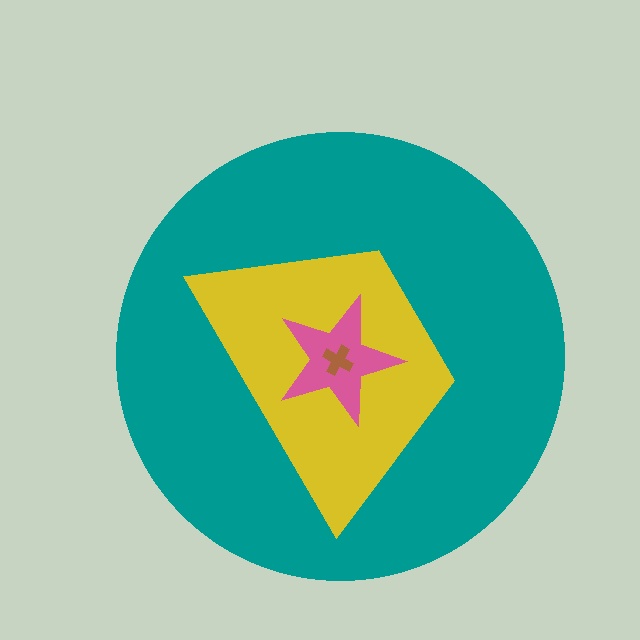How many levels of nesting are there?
4.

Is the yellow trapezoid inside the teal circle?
Yes.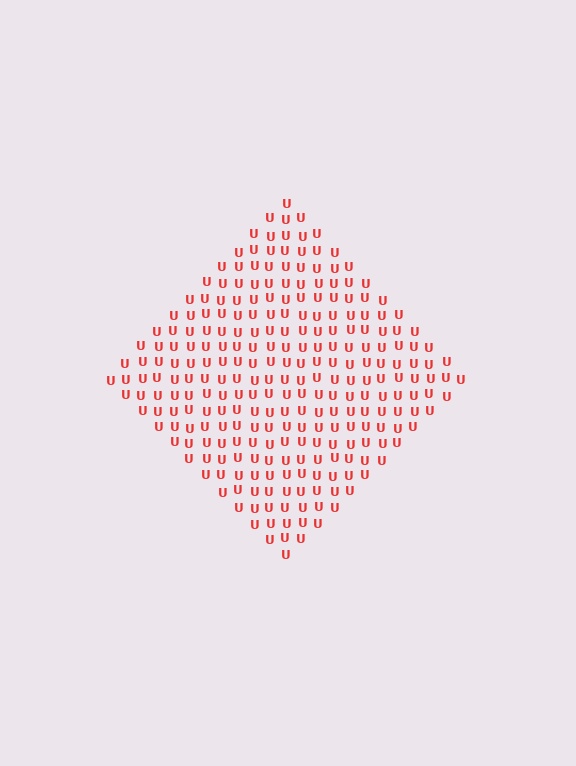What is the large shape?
The large shape is a diamond.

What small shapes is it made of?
It is made of small letter U's.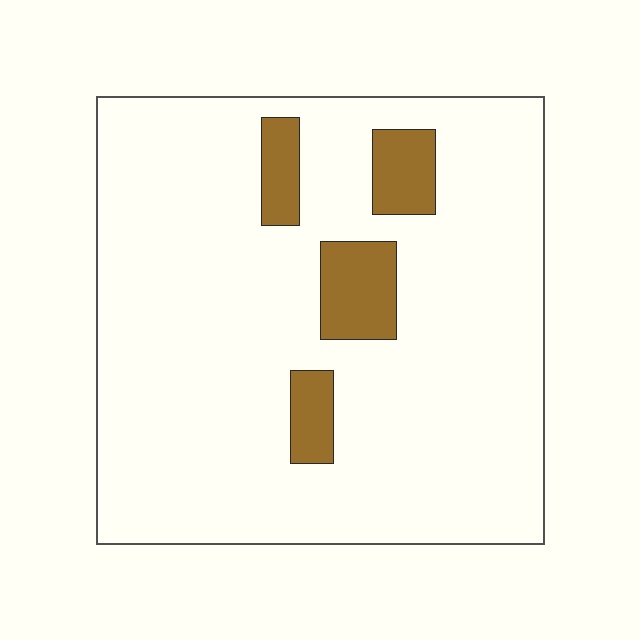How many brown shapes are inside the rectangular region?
4.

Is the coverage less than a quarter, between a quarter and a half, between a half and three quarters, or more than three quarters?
Less than a quarter.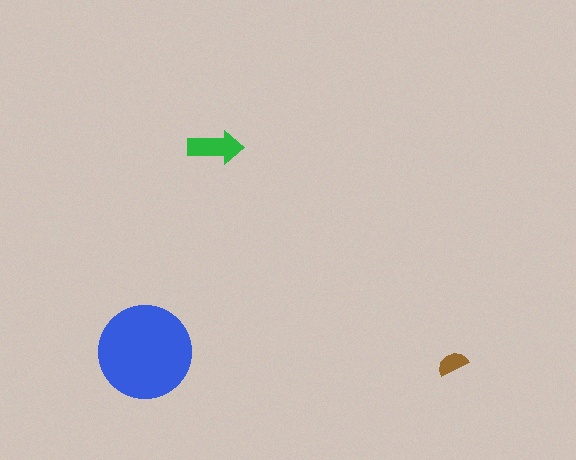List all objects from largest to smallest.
The blue circle, the green arrow, the brown semicircle.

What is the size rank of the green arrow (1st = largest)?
2nd.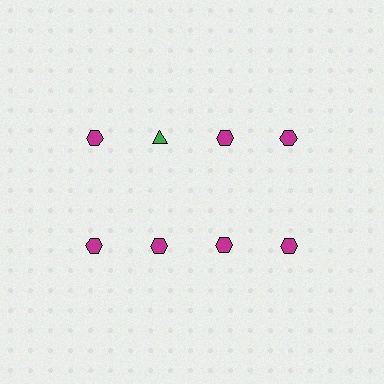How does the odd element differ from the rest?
It differs in both color (green instead of magenta) and shape (triangle instead of hexagon).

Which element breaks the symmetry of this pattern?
The green triangle in the top row, second from left column breaks the symmetry. All other shapes are magenta hexagons.